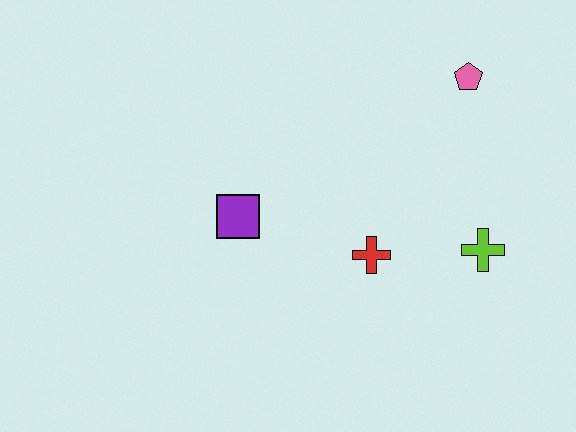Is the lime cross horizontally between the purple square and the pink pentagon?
No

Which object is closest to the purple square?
The red cross is closest to the purple square.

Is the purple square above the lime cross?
Yes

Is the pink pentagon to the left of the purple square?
No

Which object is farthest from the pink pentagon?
The purple square is farthest from the pink pentagon.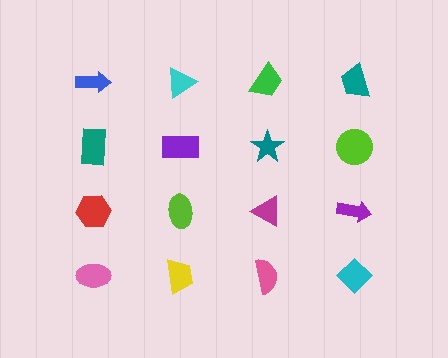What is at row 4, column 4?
A cyan diamond.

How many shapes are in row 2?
4 shapes.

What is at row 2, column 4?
A lime circle.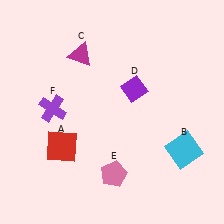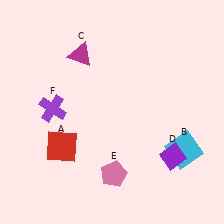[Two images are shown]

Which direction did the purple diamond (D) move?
The purple diamond (D) moved down.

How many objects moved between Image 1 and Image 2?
1 object moved between the two images.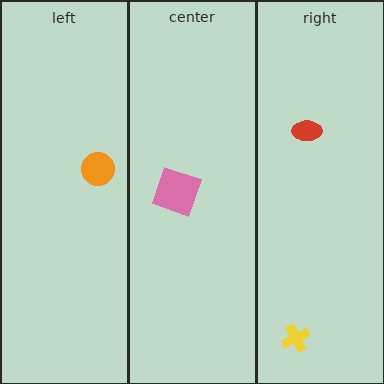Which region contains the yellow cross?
The right region.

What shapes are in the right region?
The yellow cross, the red ellipse.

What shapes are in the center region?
The pink square.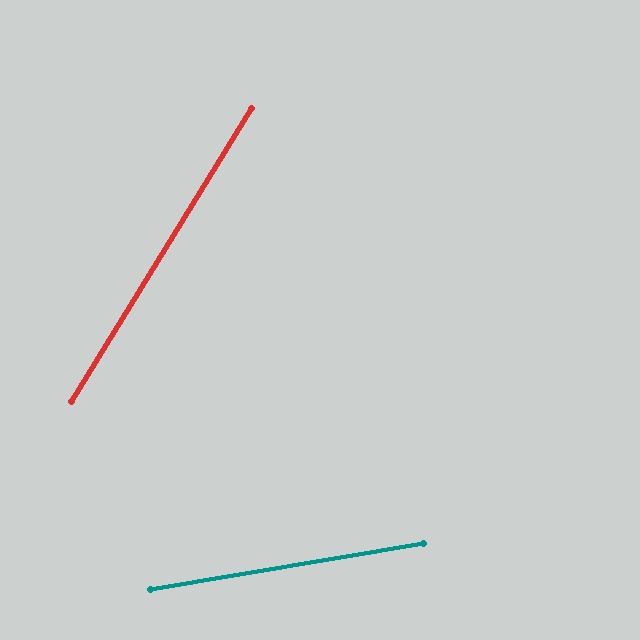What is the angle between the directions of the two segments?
Approximately 49 degrees.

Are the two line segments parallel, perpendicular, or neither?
Neither parallel nor perpendicular — they differ by about 49°.